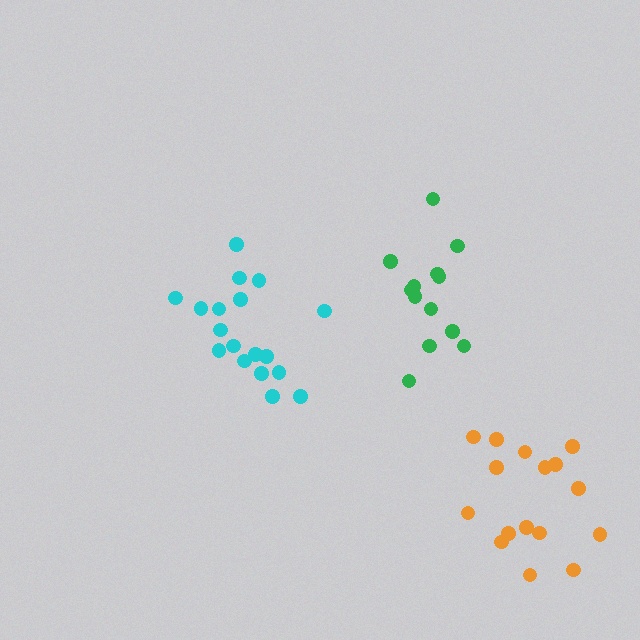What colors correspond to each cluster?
The clusters are colored: cyan, green, orange.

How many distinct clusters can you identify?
There are 3 distinct clusters.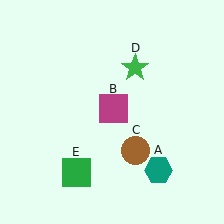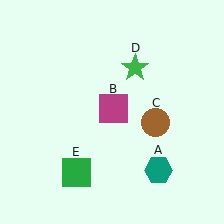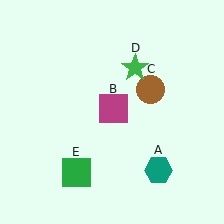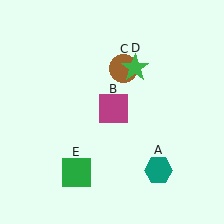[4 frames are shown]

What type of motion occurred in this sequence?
The brown circle (object C) rotated counterclockwise around the center of the scene.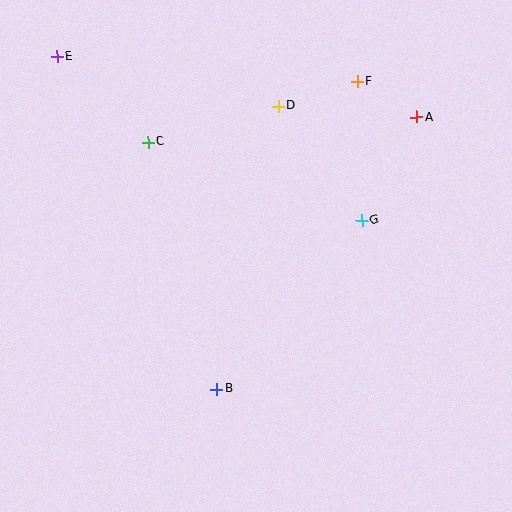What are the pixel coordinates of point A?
Point A is at (417, 117).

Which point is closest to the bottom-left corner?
Point B is closest to the bottom-left corner.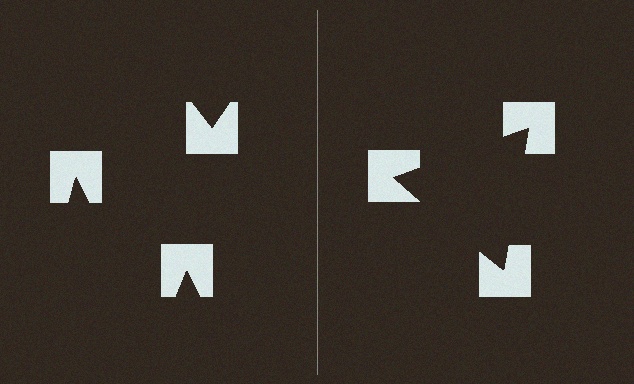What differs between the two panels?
The notched squares are positioned identically on both sides; only the wedge orientations differ. On the right they align to a triangle; on the left they are misaligned.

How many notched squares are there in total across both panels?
6 — 3 on each side.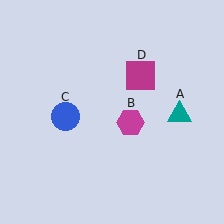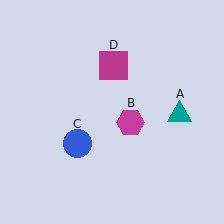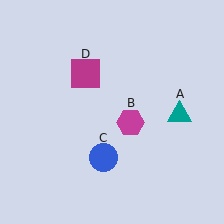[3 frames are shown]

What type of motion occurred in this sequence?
The blue circle (object C), magenta square (object D) rotated counterclockwise around the center of the scene.